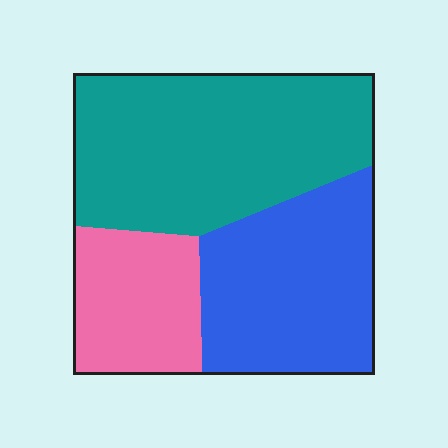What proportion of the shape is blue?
Blue takes up between a quarter and a half of the shape.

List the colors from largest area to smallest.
From largest to smallest: teal, blue, pink.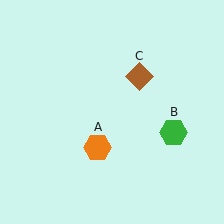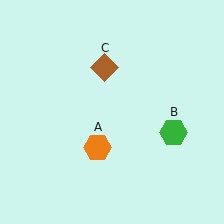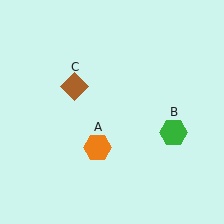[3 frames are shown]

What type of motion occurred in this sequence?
The brown diamond (object C) rotated counterclockwise around the center of the scene.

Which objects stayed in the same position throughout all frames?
Orange hexagon (object A) and green hexagon (object B) remained stationary.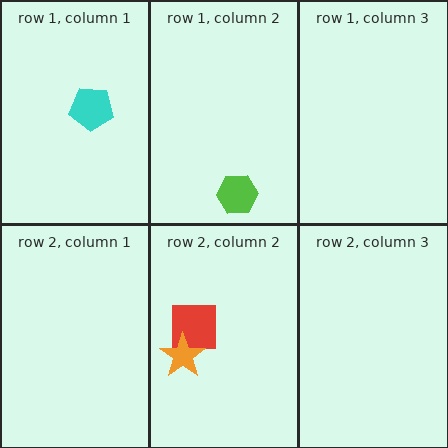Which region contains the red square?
The row 2, column 2 region.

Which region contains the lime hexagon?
The row 1, column 2 region.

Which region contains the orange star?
The row 2, column 2 region.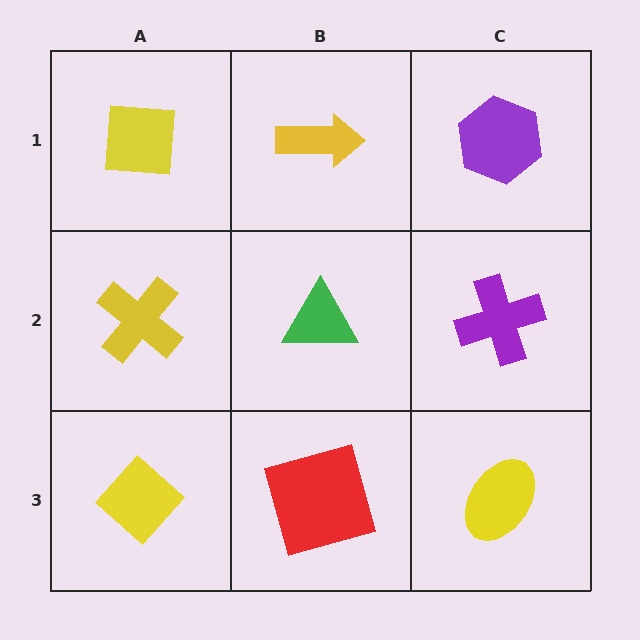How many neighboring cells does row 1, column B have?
3.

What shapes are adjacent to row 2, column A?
A yellow square (row 1, column A), a yellow diamond (row 3, column A), a green triangle (row 2, column B).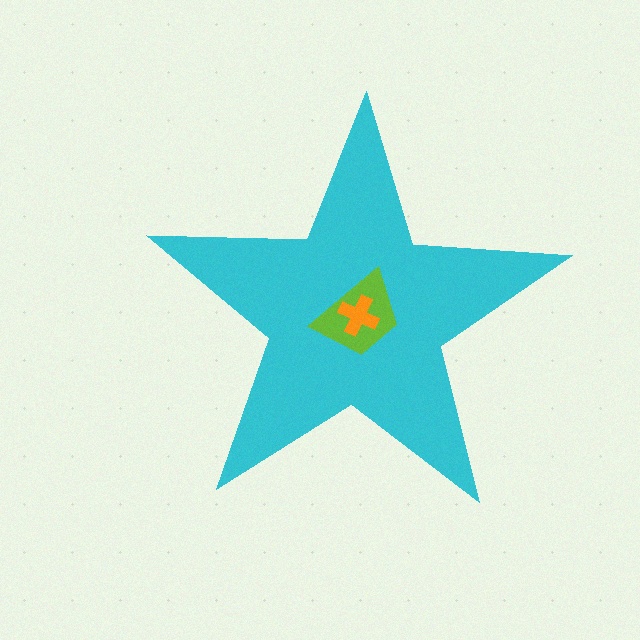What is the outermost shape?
The cyan star.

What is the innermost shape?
The orange cross.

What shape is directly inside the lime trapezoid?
The orange cross.